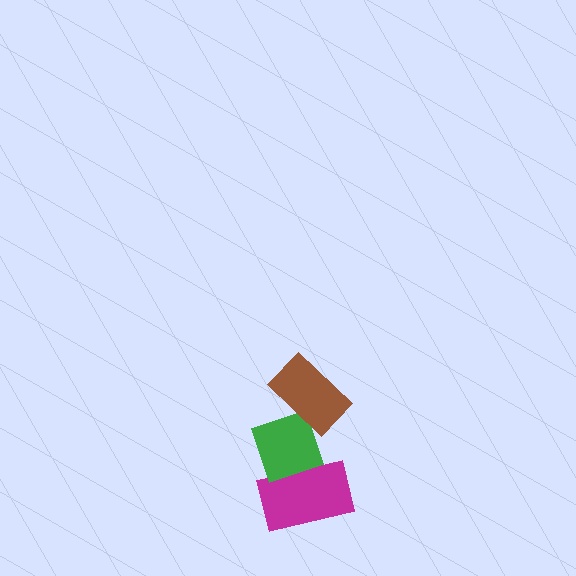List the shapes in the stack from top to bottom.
From top to bottom: the brown rectangle, the green diamond, the magenta rectangle.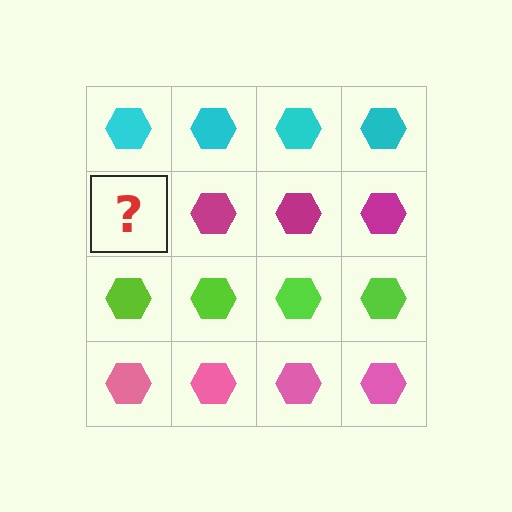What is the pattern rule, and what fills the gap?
The rule is that each row has a consistent color. The gap should be filled with a magenta hexagon.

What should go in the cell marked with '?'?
The missing cell should contain a magenta hexagon.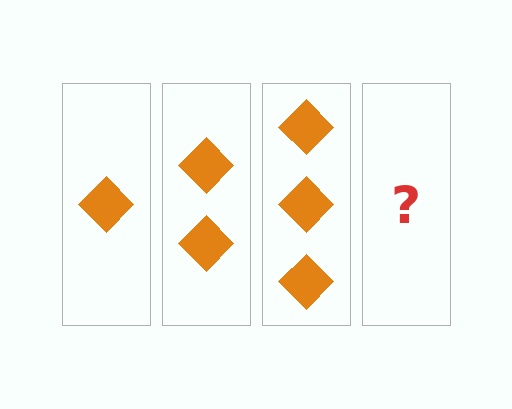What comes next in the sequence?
The next element should be 4 diamonds.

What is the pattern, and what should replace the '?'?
The pattern is that each step adds one more diamond. The '?' should be 4 diamonds.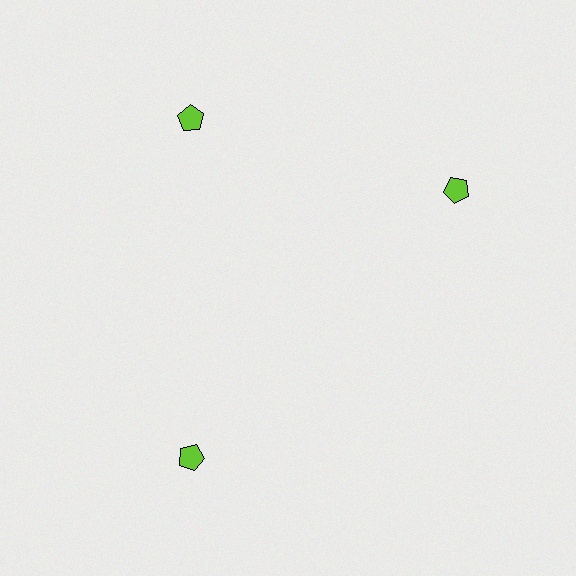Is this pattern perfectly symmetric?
No. The 3 lime pentagons are arranged in a ring, but one element near the 3 o'clock position is rotated out of alignment along the ring, breaking the 3-fold rotational symmetry.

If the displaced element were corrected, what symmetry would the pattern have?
It would have 3-fold rotational symmetry — the pattern would map onto itself every 120 degrees.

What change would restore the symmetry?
The symmetry would be restored by rotating it back into even spacing with its neighbors so that all 3 pentagons sit at equal angles and equal distance from the center.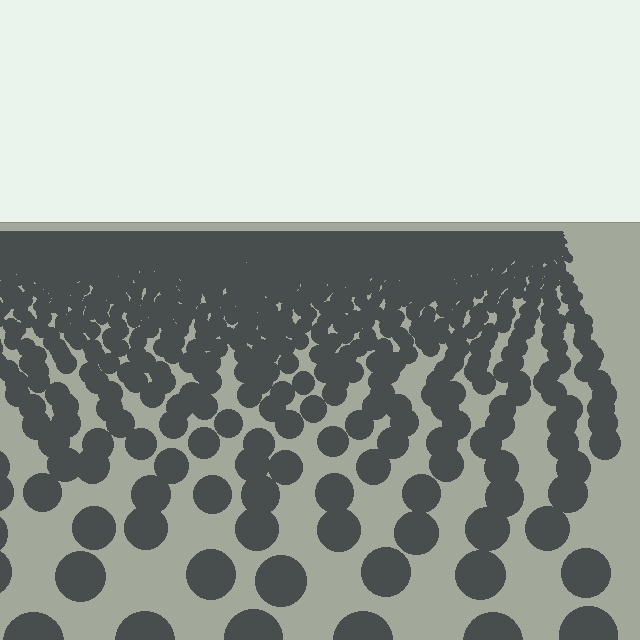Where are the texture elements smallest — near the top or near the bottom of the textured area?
Near the top.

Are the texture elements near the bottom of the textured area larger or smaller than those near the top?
Larger. Near the bottom, elements are closer to the viewer and appear at a bigger on-screen size.